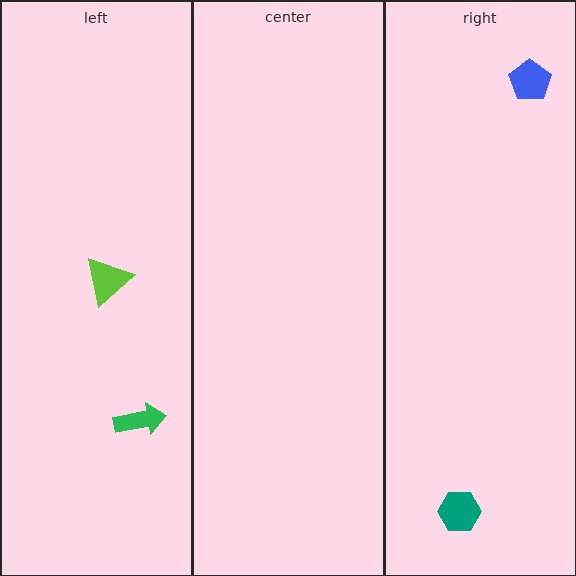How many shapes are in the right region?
2.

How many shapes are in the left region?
2.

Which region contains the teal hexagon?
The right region.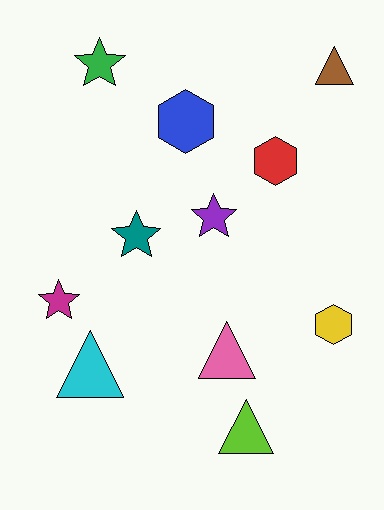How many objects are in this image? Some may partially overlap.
There are 11 objects.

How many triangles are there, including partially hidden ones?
There are 4 triangles.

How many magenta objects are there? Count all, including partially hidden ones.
There is 1 magenta object.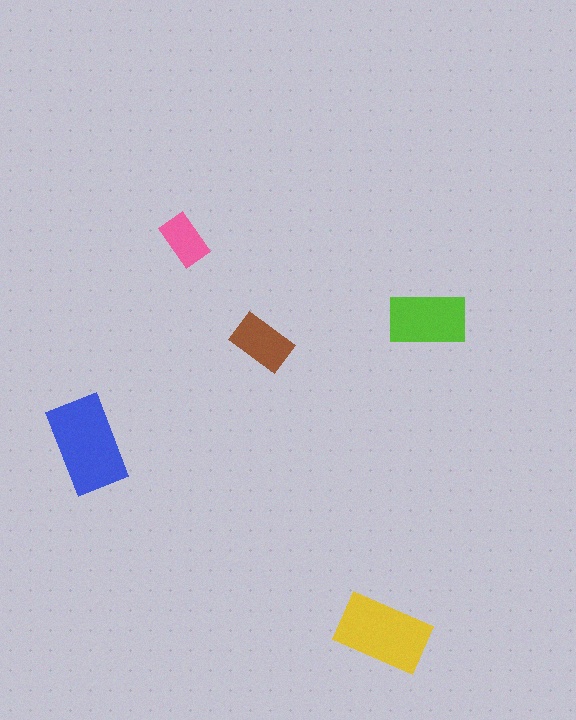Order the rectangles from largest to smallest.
the blue one, the yellow one, the lime one, the brown one, the pink one.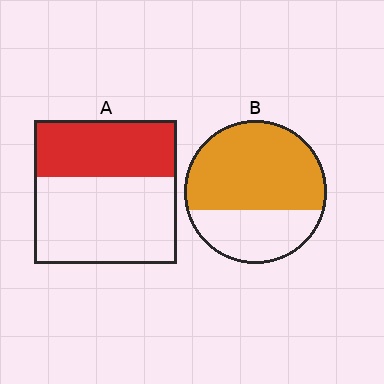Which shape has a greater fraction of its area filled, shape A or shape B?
Shape B.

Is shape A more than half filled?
No.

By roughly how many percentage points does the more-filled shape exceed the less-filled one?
By roughly 25 percentage points (B over A).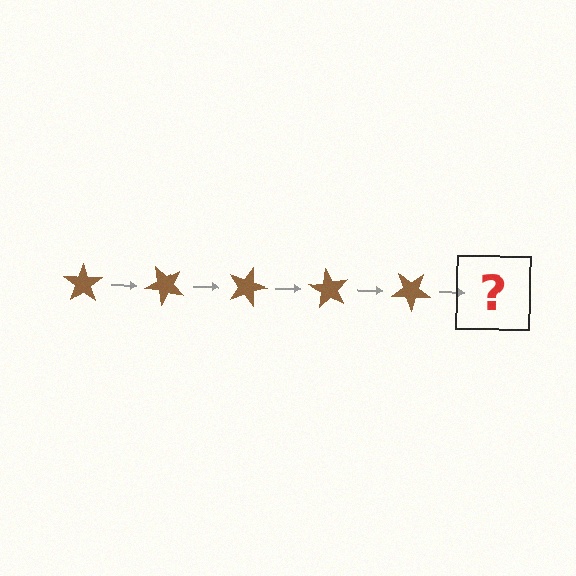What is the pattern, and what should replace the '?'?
The pattern is that the star rotates 45 degrees each step. The '?' should be a brown star rotated 225 degrees.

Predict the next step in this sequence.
The next step is a brown star rotated 225 degrees.